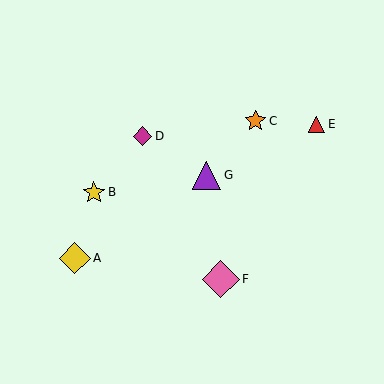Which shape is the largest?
The pink diamond (labeled F) is the largest.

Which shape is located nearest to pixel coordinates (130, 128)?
The magenta diamond (labeled D) at (142, 136) is nearest to that location.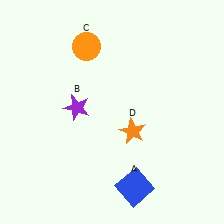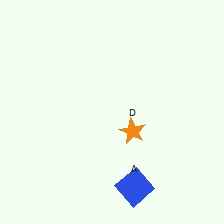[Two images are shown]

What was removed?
The purple star (B), the orange circle (C) were removed in Image 2.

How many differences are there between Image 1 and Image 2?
There are 2 differences between the two images.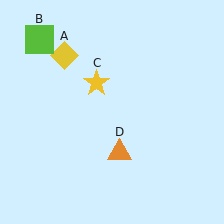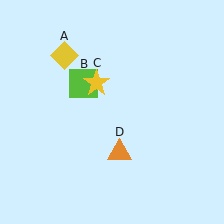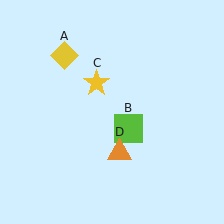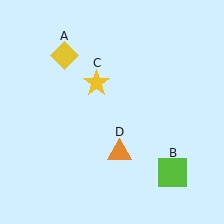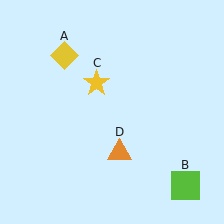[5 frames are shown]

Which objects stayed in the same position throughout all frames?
Yellow diamond (object A) and yellow star (object C) and orange triangle (object D) remained stationary.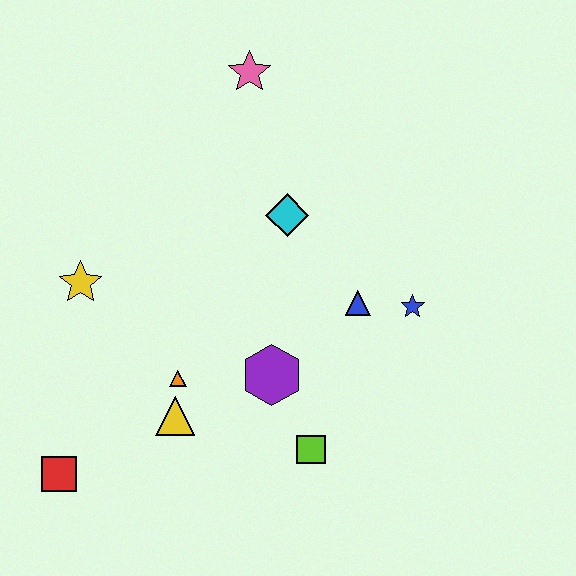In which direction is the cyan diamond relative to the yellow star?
The cyan diamond is to the right of the yellow star.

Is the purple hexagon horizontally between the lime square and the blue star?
No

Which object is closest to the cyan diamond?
The blue triangle is closest to the cyan diamond.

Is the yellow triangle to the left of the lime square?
Yes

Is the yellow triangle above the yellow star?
No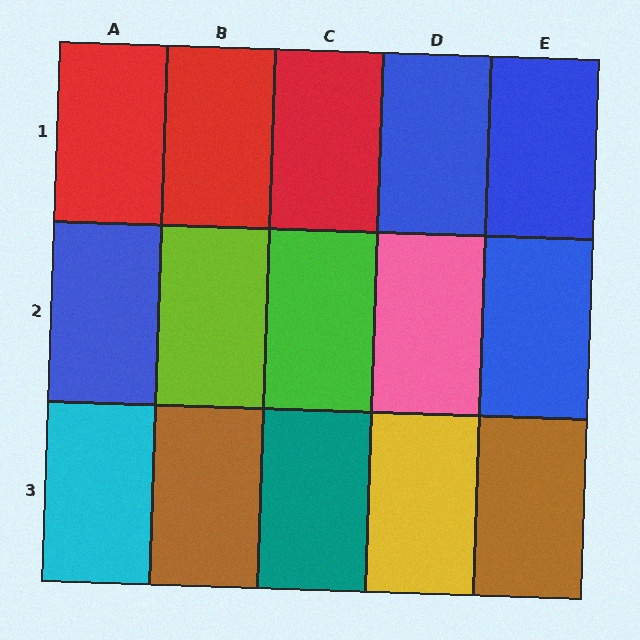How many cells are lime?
1 cell is lime.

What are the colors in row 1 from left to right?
Red, red, red, blue, blue.